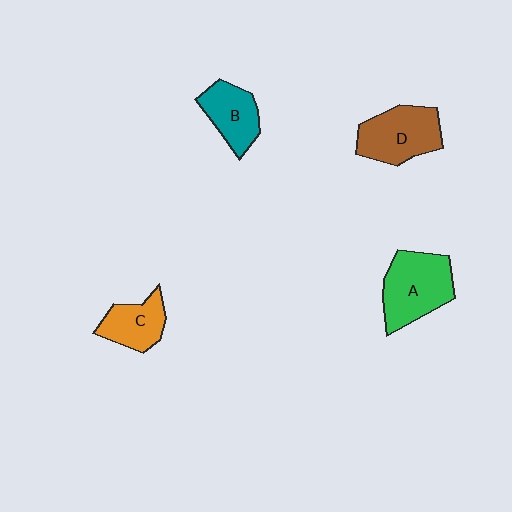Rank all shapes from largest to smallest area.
From largest to smallest: A (green), D (brown), B (teal), C (orange).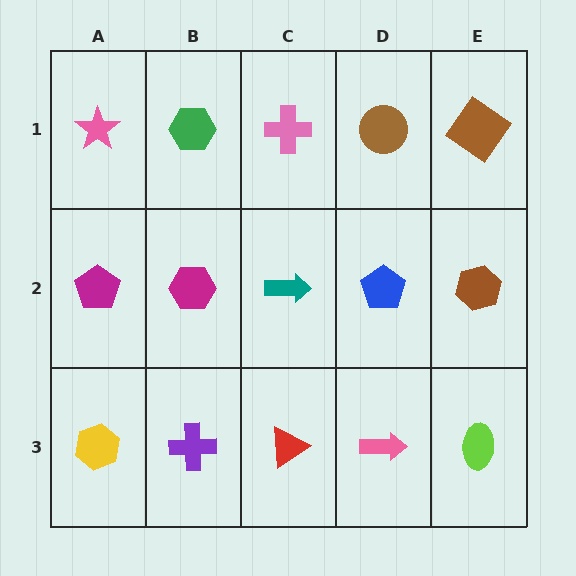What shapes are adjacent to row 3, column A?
A magenta pentagon (row 2, column A), a purple cross (row 3, column B).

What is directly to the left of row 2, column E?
A blue pentagon.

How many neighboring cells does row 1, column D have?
3.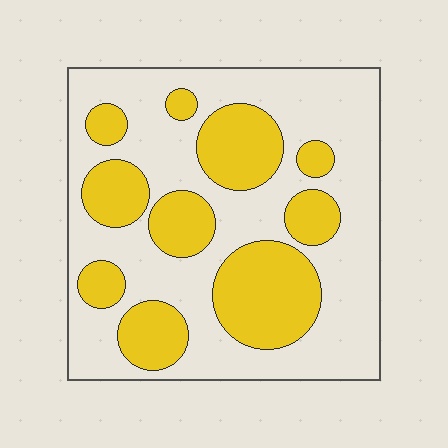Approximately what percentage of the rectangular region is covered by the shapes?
Approximately 35%.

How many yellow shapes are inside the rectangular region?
10.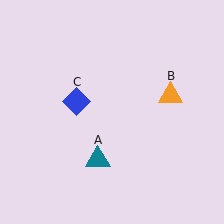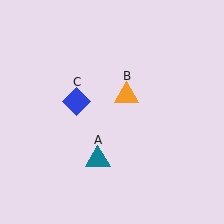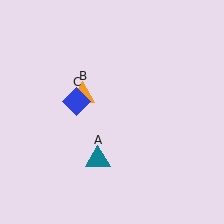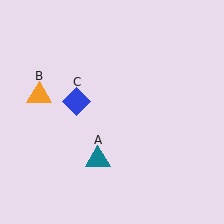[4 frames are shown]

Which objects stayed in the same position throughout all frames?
Teal triangle (object A) and blue diamond (object C) remained stationary.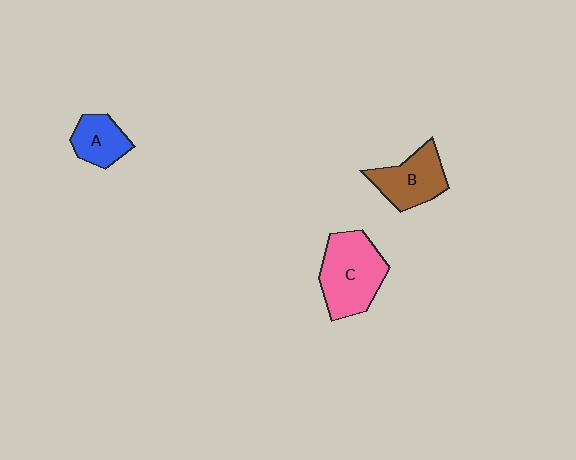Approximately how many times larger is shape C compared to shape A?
Approximately 1.9 times.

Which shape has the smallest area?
Shape A (blue).